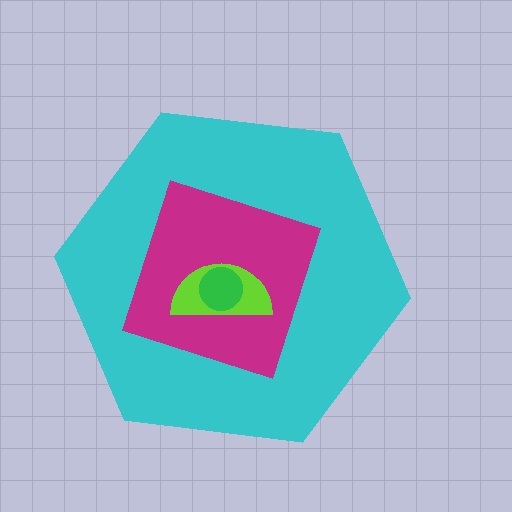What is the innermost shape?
The green circle.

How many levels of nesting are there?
4.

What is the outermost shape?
The cyan hexagon.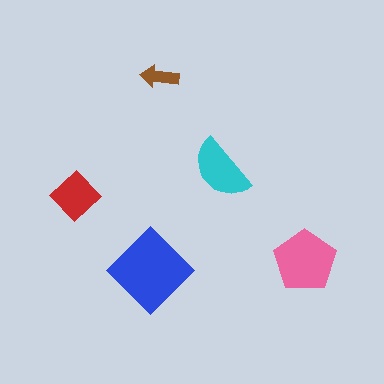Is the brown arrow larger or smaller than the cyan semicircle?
Smaller.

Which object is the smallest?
The brown arrow.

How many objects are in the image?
There are 5 objects in the image.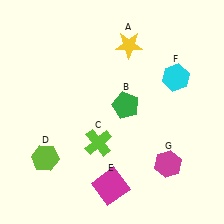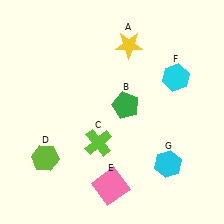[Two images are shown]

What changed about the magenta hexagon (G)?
In Image 1, G is magenta. In Image 2, it changed to cyan.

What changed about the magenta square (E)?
In Image 1, E is magenta. In Image 2, it changed to pink.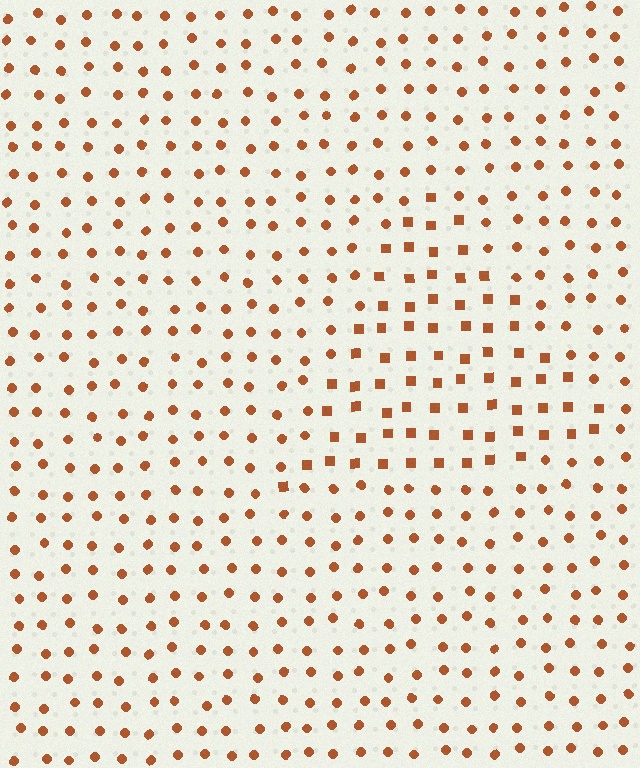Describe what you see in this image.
The image is filled with small brown elements arranged in a uniform grid. A triangle-shaped region contains squares, while the surrounding area contains circles. The boundary is defined purely by the change in element shape.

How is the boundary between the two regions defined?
The boundary is defined by a change in element shape: squares inside vs. circles outside. All elements share the same color and spacing.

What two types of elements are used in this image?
The image uses squares inside the triangle region and circles outside it.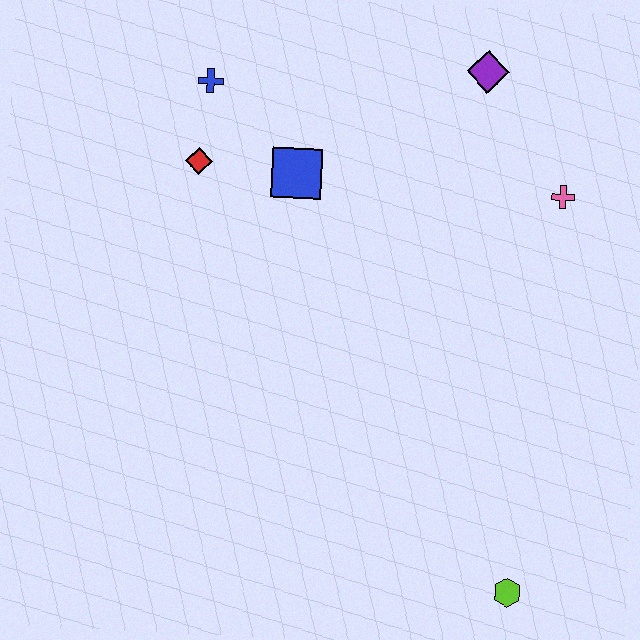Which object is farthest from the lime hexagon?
The blue cross is farthest from the lime hexagon.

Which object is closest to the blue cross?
The red diamond is closest to the blue cross.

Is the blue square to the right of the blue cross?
Yes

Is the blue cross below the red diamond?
No